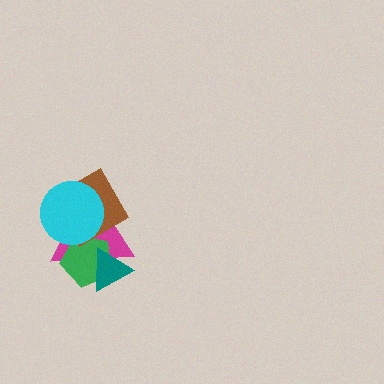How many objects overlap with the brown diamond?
3 objects overlap with the brown diamond.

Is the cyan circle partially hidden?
No, no other shape covers it.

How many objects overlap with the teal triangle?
2 objects overlap with the teal triangle.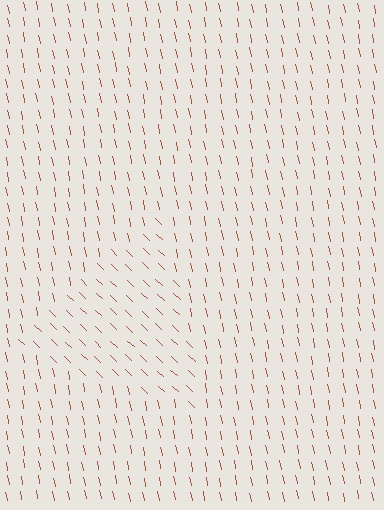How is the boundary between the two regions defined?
The boundary is defined purely by a change in line orientation (approximately 35 degrees difference). All lines are the same color and thickness.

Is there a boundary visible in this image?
Yes, there is a texture boundary formed by a change in line orientation.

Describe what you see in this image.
The image is filled with small brown line segments. A triangle region in the image has lines oriented differently from the surrounding lines, creating a visible texture boundary.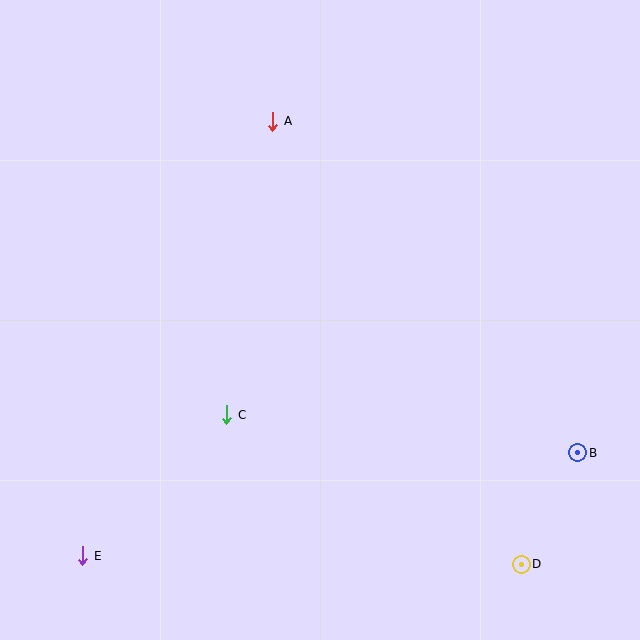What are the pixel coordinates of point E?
Point E is at (83, 556).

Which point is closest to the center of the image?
Point C at (227, 415) is closest to the center.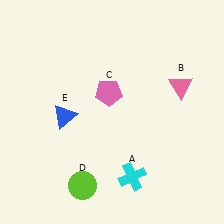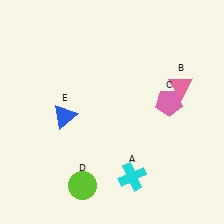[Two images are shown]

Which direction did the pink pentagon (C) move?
The pink pentagon (C) moved right.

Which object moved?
The pink pentagon (C) moved right.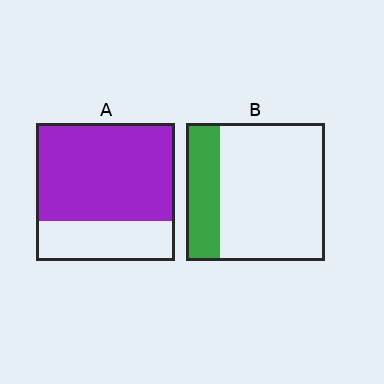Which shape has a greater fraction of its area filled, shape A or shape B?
Shape A.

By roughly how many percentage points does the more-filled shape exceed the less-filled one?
By roughly 45 percentage points (A over B).